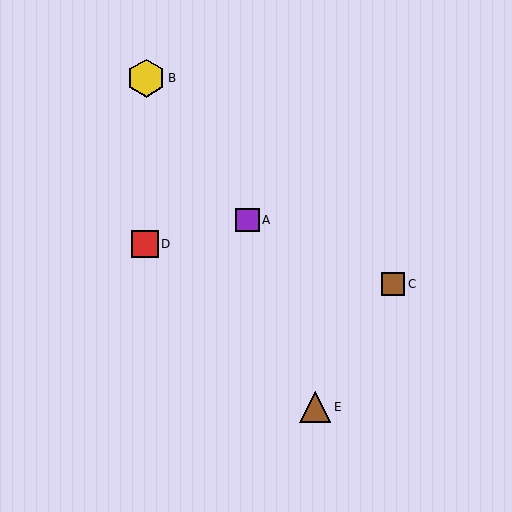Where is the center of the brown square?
The center of the brown square is at (393, 284).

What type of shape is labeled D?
Shape D is a red square.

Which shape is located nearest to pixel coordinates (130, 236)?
The red square (labeled D) at (145, 244) is nearest to that location.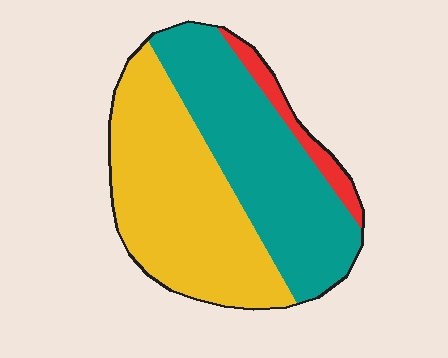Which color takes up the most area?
Yellow, at roughly 50%.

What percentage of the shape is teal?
Teal covers around 45% of the shape.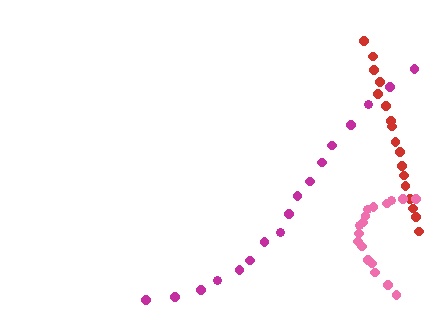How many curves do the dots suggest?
There are 3 distinct paths.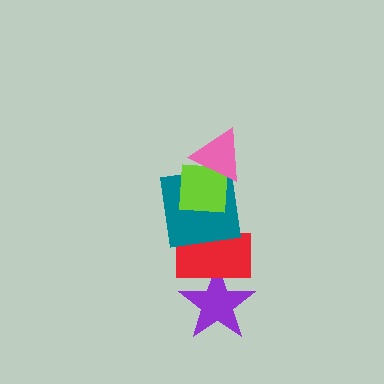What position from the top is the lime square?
The lime square is 2nd from the top.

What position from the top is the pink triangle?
The pink triangle is 1st from the top.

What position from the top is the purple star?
The purple star is 5th from the top.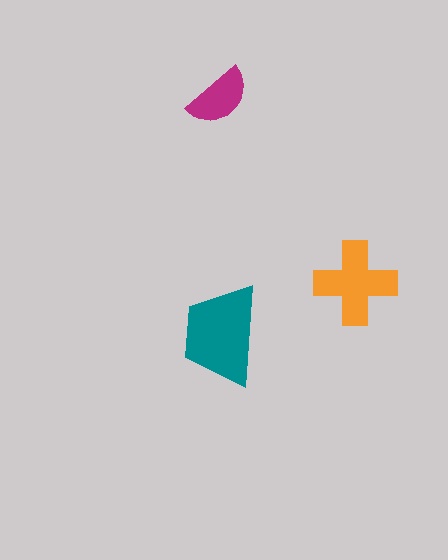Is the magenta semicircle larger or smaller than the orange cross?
Smaller.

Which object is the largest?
The teal trapezoid.